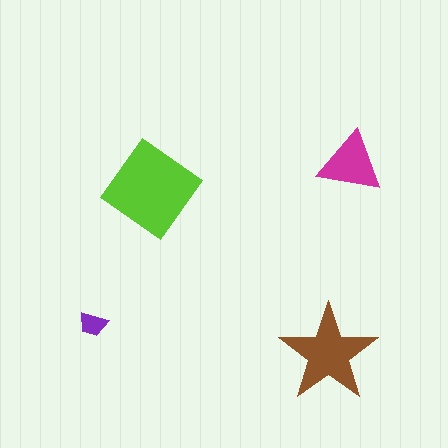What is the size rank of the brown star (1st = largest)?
2nd.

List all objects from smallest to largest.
The purple trapezoid, the magenta triangle, the brown star, the lime diamond.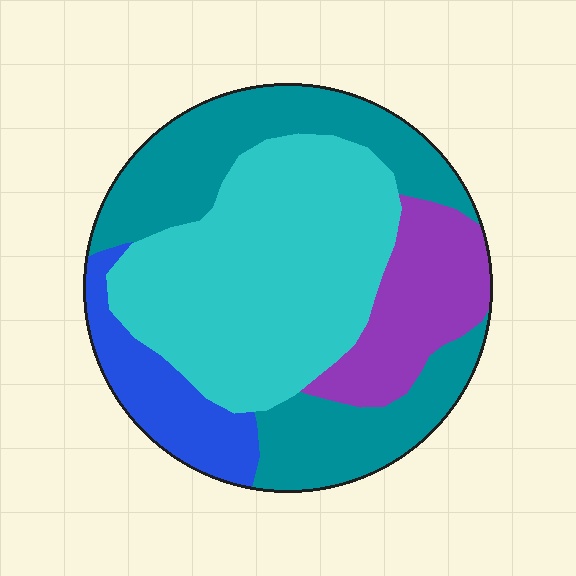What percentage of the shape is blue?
Blue covers 11% of the shape.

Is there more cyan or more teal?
Cyan.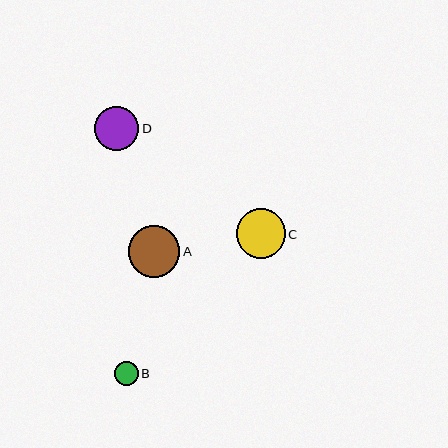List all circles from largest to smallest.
From largest to smallest: A, C, D, B.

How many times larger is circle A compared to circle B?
Circle A is approximately 2.2 times the size of circle B.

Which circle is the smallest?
Circle B is the smallest with a size of approximately 24 pixels.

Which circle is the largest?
Circle A is the largest with a size of approximately 52 pixels.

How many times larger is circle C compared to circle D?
Circle C is approximately 1.1 times the size of circle D.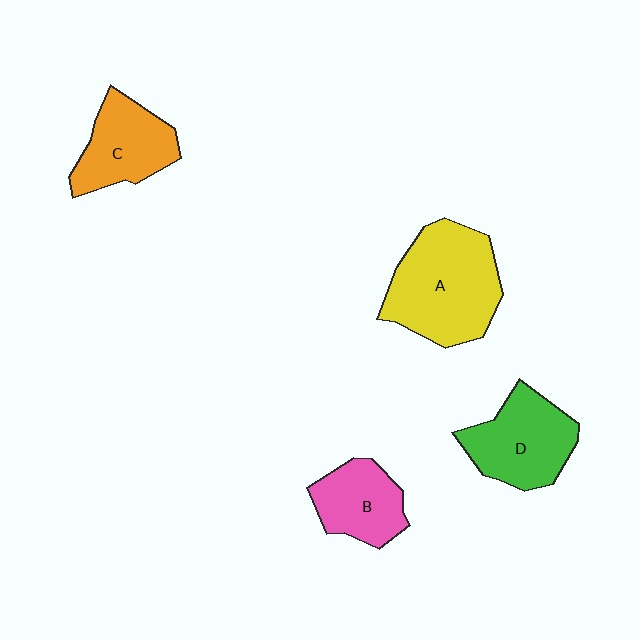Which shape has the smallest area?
Shape B (pink).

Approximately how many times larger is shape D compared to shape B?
Approximately 1.3 times.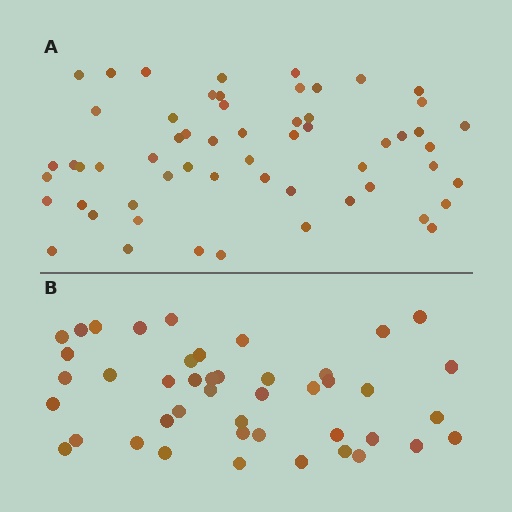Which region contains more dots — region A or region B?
Region A (the top region) has more dots.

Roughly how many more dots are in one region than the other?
Region A has approximately 15 more dots than region B.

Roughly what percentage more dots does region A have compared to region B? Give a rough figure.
About 30% more.